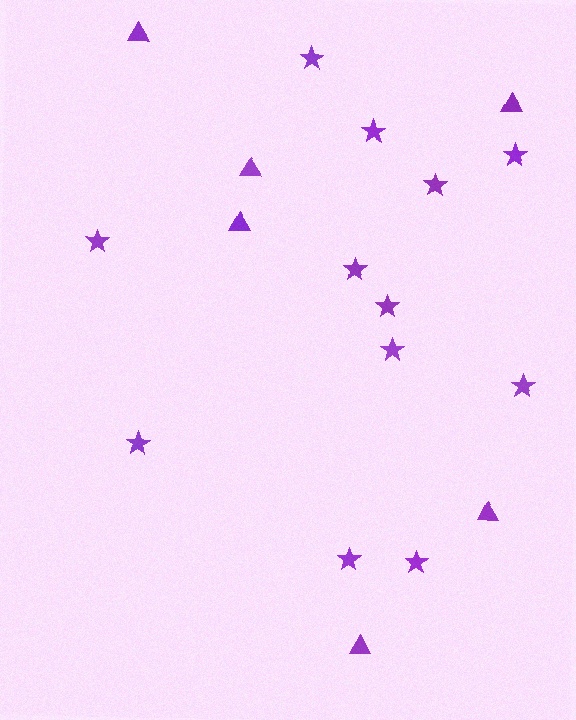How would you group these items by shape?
There are 2 groups: one group of stars (12) and one group of triangles (6).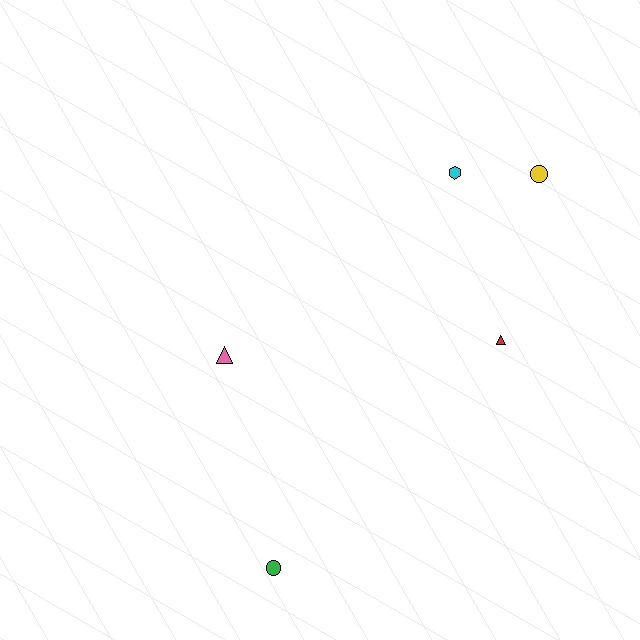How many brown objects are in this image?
There are no brown objects.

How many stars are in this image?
There are no stars.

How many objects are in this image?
There are 5 objects.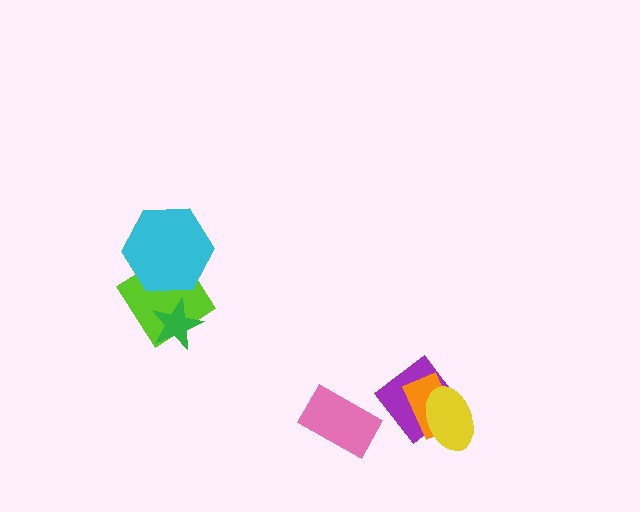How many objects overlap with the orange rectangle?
2 objects overlap with the orange rectangle.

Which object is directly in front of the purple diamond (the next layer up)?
The orange rectangle is directly in front of the purple diamond.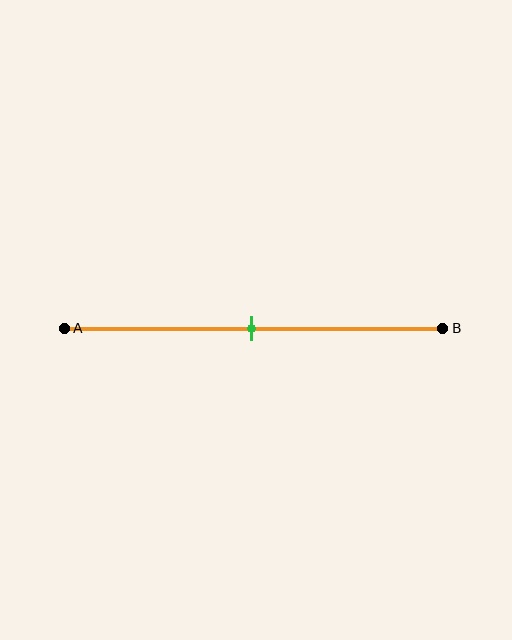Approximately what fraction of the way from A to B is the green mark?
The green mark is approximately 50% of the way from A to B.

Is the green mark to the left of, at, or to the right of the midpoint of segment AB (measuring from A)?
The green mark is approximately at the midpoint of segment AB.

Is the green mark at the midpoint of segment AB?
Yes, the mark is approximately at the midpoint.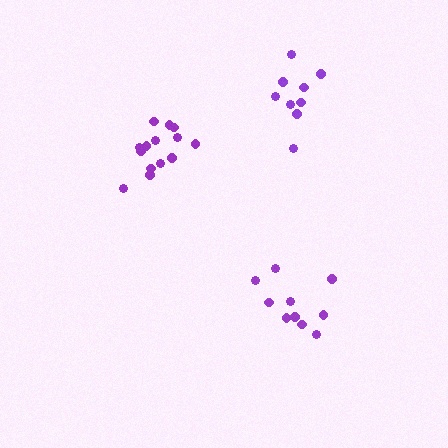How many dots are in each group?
Group 1: 10 dots, Group 2: 9 dots, Group 3: 14 dots (33 total).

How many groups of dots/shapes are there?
There are 3 groups.